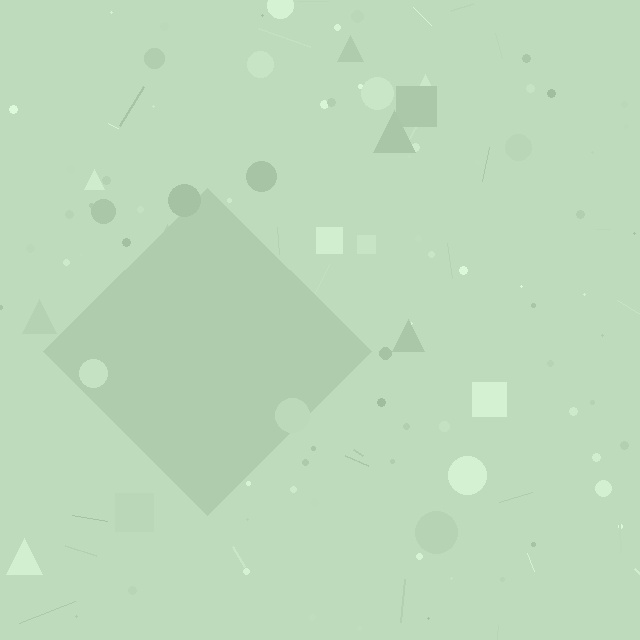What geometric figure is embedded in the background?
A diamond is embedded in the background.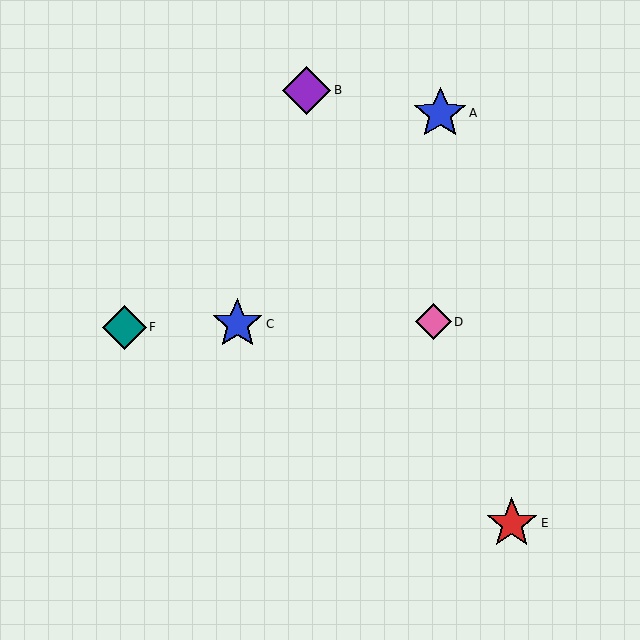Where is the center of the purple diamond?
The center of the purple diamond is at (307, 90).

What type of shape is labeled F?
Shape F is a teal diamond.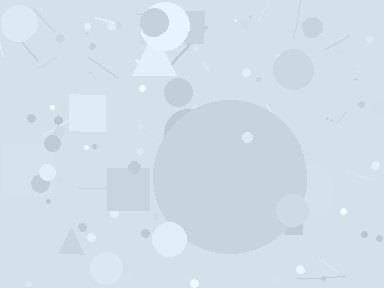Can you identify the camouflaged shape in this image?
The camouflaged shape is a circle.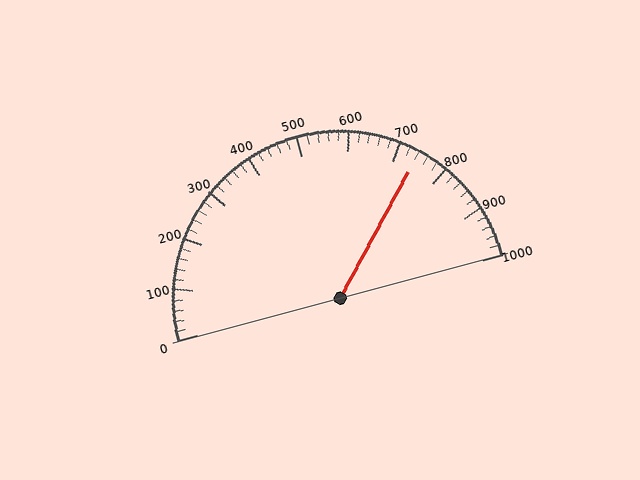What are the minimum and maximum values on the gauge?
The gauge ranges from 0 to 1000.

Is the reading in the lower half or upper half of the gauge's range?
The reading is in the upper half of the range (0 to 1000).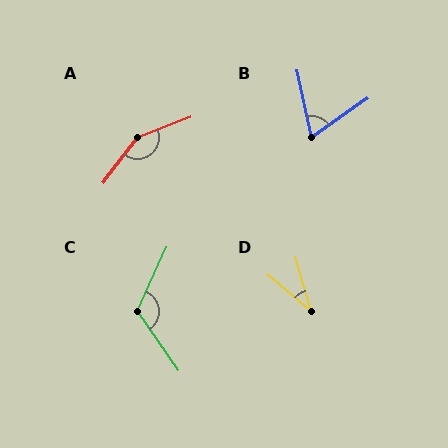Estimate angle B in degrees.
Approximately 67 degrees.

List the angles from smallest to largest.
D (34°), B (67°), C (120°), A (149°).